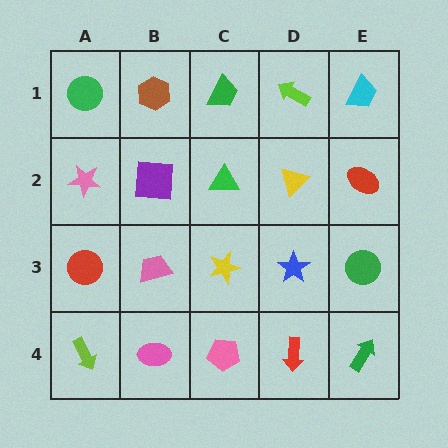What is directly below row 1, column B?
A purple square.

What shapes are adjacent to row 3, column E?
A red ellipse (row 2, column E), a green arrow (row 4, column E), a blue star (row 3, column D).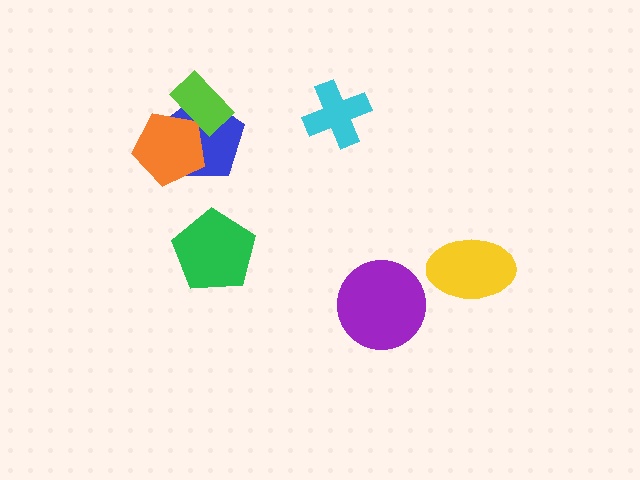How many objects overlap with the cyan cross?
0 objects overlap with the cyan cross.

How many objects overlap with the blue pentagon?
2 objects overlap with the blue pentagon.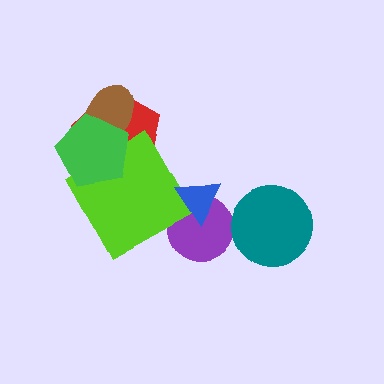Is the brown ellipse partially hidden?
Yes, it is partially covered by another shape.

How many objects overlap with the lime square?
2 objects overlap with the lime square.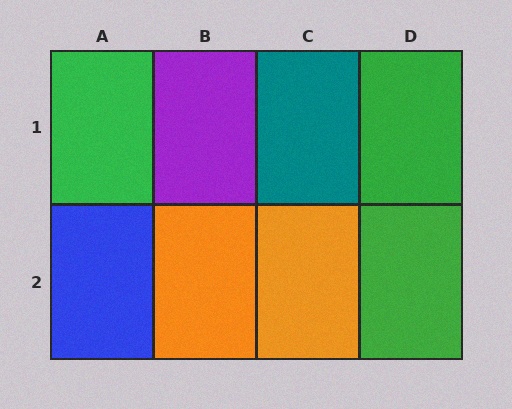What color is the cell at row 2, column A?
Blue.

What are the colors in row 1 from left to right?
Green, purple, teal, green.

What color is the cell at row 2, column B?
Orange.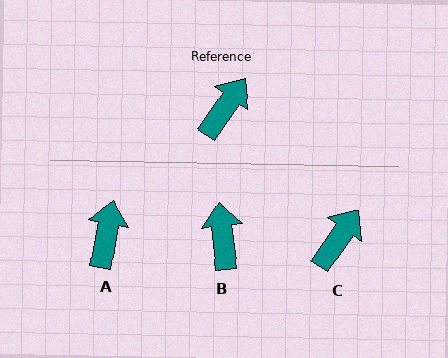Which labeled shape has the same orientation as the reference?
C.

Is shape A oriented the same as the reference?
No, it is off by about 24 degrees.